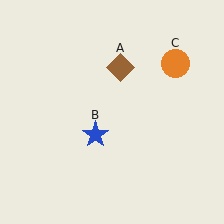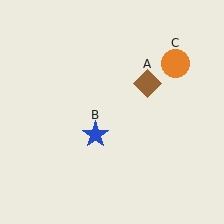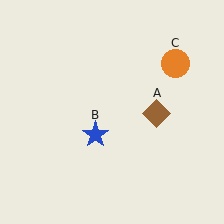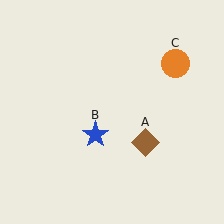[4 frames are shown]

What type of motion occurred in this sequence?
The brown diamond (object A) rotated clockwise around the center of the scene.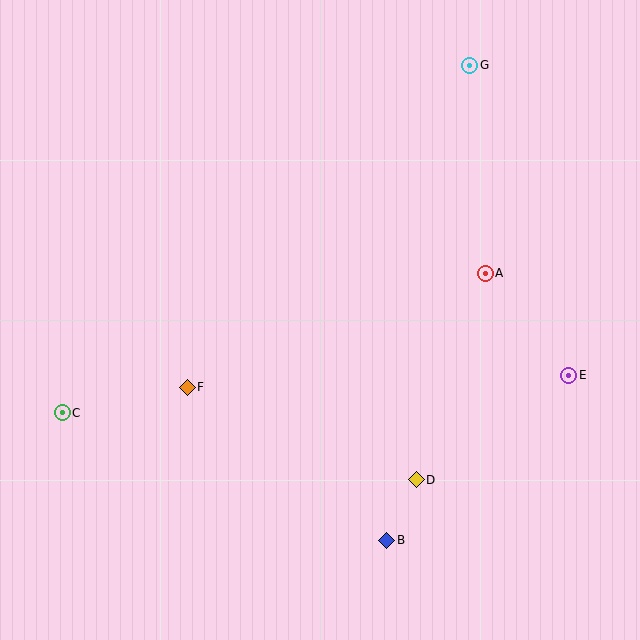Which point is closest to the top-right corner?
Point G is closest to the top-right corner.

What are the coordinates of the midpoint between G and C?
The midpoint between G and C is at (266, 239).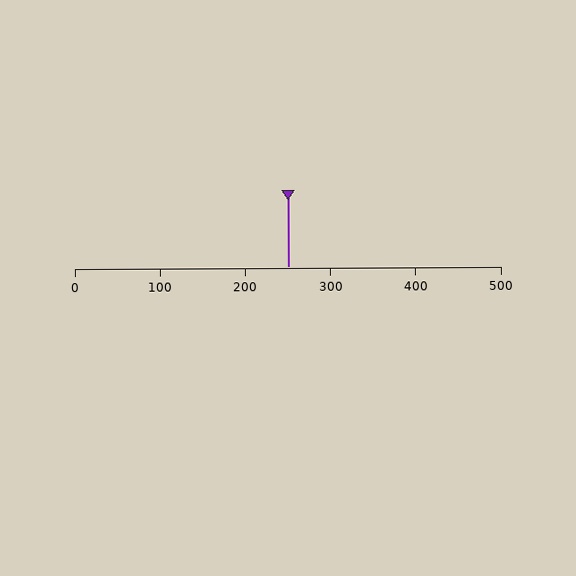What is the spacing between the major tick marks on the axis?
The major ticks are spaced 100 apart.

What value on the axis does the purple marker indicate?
The marker indicates approximately 250.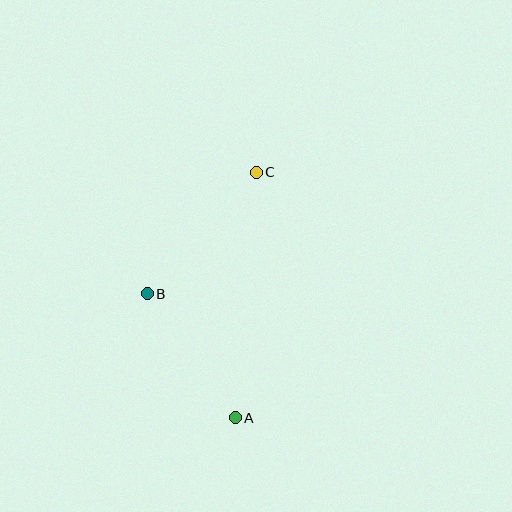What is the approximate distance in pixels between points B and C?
The distance between B and C is approximately 163 pixels.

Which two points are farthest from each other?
Points A and C are farthest from each other.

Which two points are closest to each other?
Points A and B are closest to each other.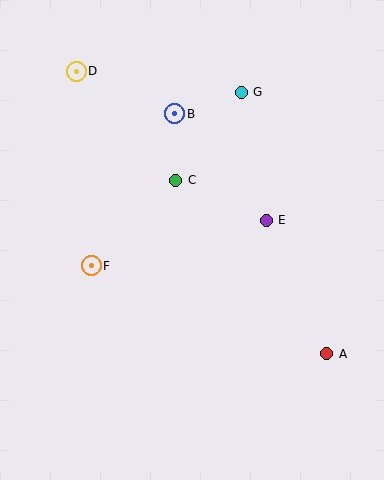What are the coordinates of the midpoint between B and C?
The midpoint between B and C is at (175, 147).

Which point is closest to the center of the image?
Point C at (176, 180) is closest to the center.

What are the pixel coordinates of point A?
Point A is at (327, 354).